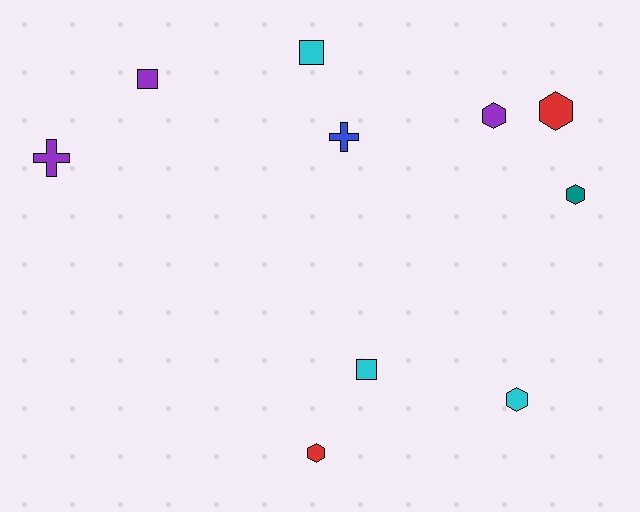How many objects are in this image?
There are 10 objects.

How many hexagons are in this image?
There are 5 hexagons.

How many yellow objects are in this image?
There are no yellow objects.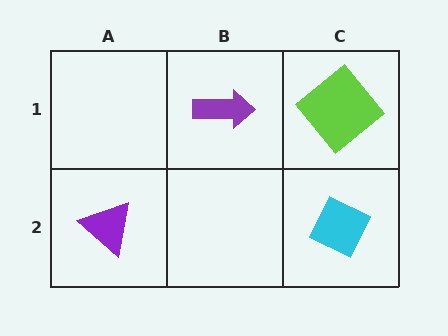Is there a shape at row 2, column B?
No, that cell is empty.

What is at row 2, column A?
A purple triangle.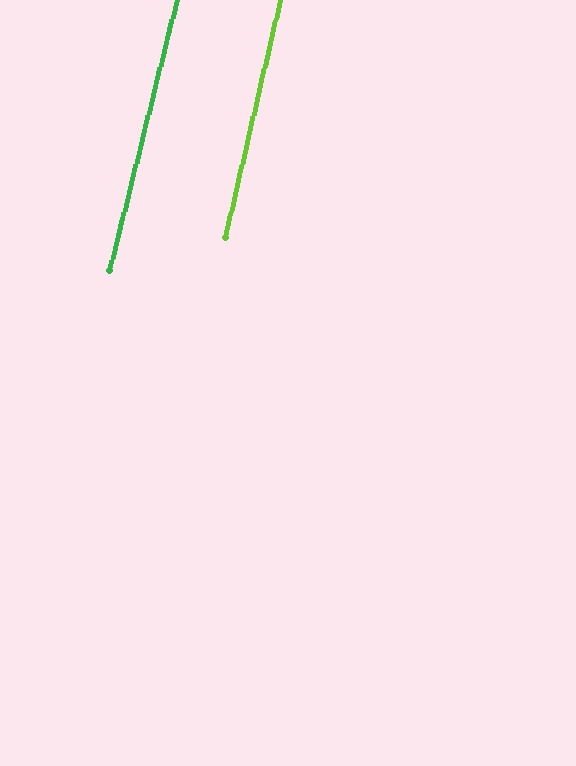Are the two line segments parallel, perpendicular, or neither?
Parallel — their directions differ by only 0.9°.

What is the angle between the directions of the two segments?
Approximately 1 degree.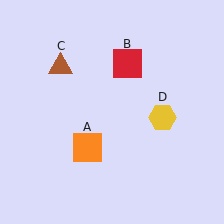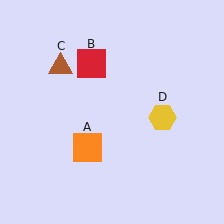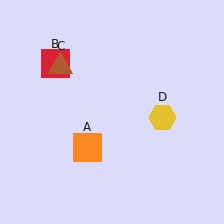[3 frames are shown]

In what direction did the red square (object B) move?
The red square (object B) moved left.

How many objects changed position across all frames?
1 object changed position: red square (object B).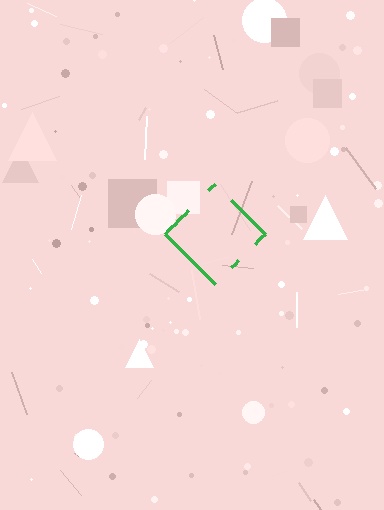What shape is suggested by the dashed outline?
The dashed outline suggests a diamond.